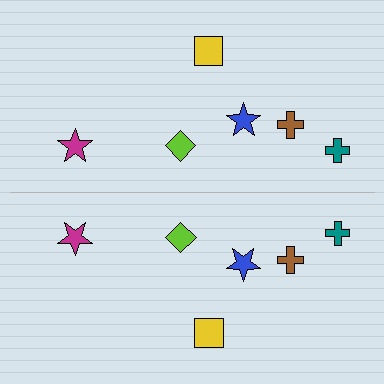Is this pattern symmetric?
Yes, this pattern has bilateral (reflection) symmetry.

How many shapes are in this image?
There are 12 shapes in this image.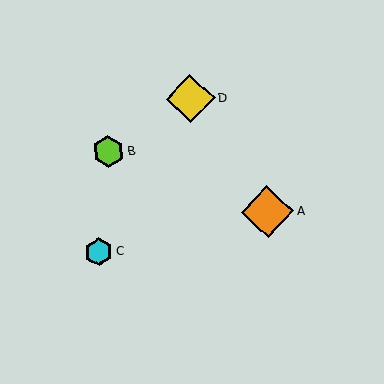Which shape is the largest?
The orange diamond (labeled A) is the largest.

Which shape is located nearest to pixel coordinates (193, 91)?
The yellow diamond (labeled D) at (191, 99) is nearest to that location.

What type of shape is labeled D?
Shape D is a yellow diamond.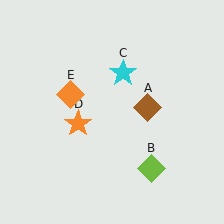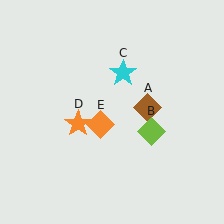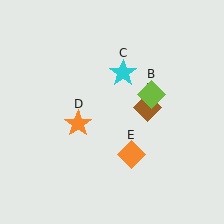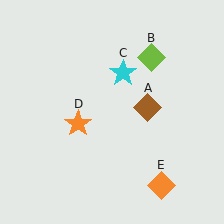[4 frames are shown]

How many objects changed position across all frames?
2 objects changed position: lime diamond (object B), orange diamond (object E).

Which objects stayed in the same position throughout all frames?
Brown diamond (object A) and cyan star (object C) and orange star (object D) remained stationary.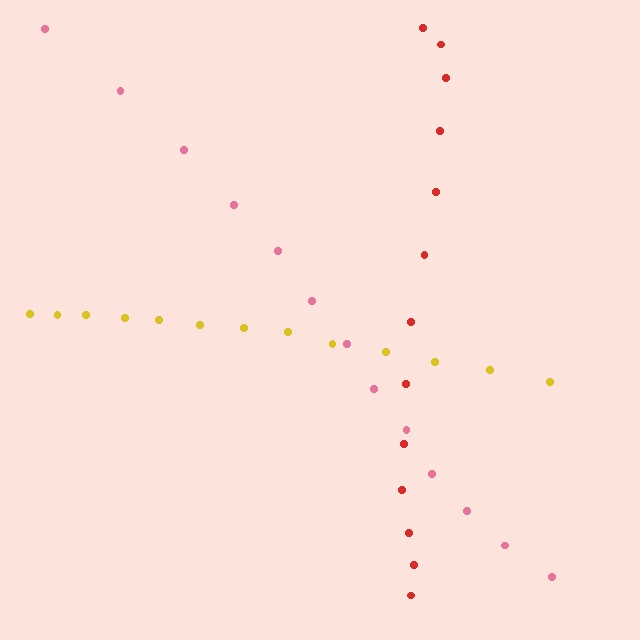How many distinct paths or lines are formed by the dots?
There are 3 distinct paths.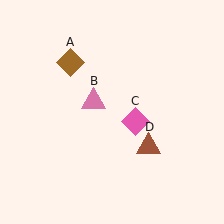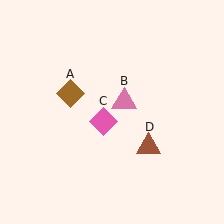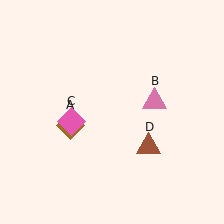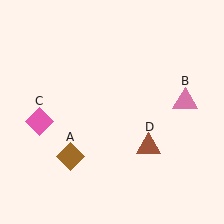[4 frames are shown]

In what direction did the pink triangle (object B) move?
The pink triangle (object B) moved right.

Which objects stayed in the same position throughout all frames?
Brown triangle (object D) remained stationary.